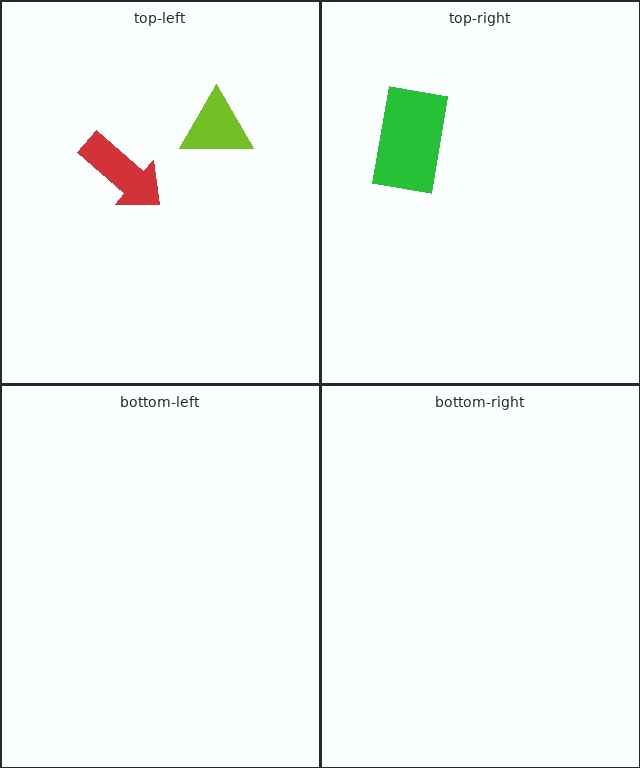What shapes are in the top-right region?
The green rectangle.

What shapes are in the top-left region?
The lime triangle, the red arrow.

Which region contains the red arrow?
The top-left region.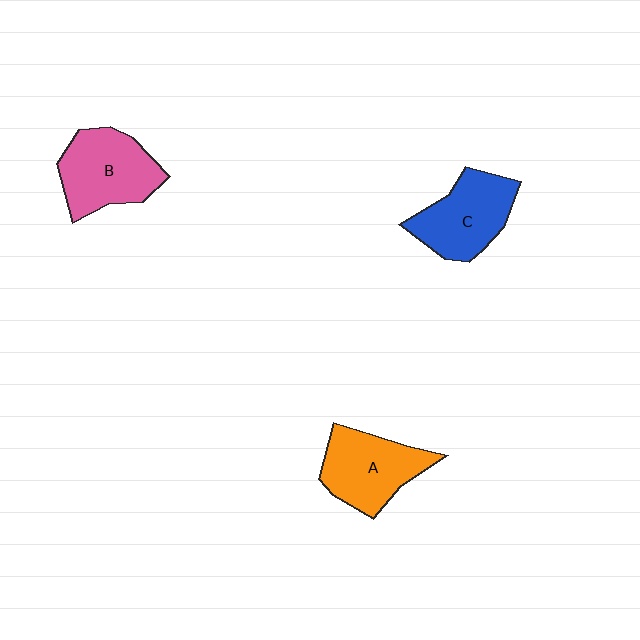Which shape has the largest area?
Shape B (pink).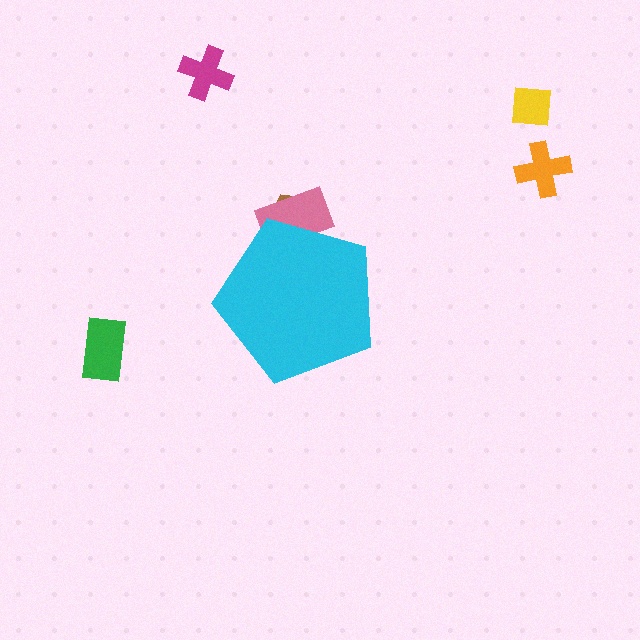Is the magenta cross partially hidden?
No, the magenta cross is fully visible.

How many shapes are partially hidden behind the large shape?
2 shapes are partially hidden.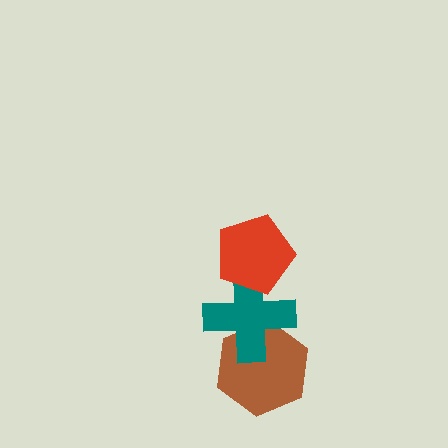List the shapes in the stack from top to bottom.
From top to bottom: the red pentagon, the teal cross, the brown hexagon.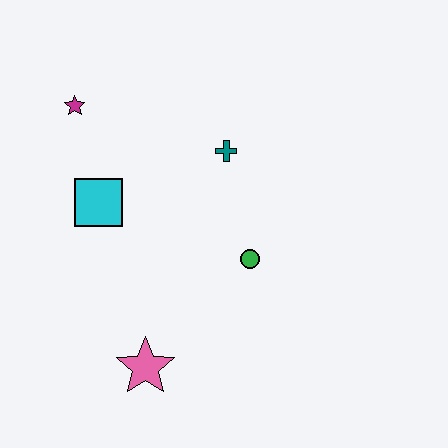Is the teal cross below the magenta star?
Yes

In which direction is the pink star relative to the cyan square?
The pink star is below the cyan square.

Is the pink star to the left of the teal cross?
Yes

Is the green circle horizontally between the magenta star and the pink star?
No